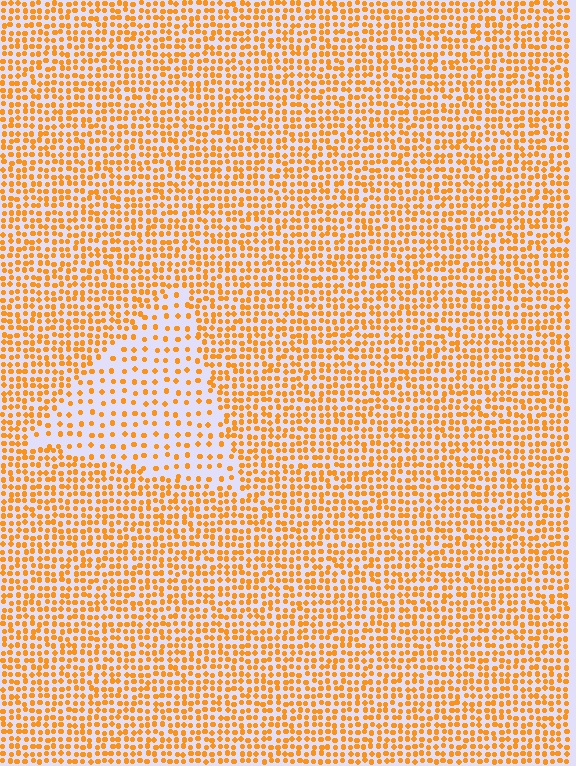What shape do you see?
I see a triangle.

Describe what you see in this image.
The image contains small orange elements arranged at two different densities. A triangle-shaped region is visible where the elements are less densely packed than the surrounding area.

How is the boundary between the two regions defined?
The boundary is defined by a change in element density (approximately 2.2x ratio). All elements are the same color, size, and shape.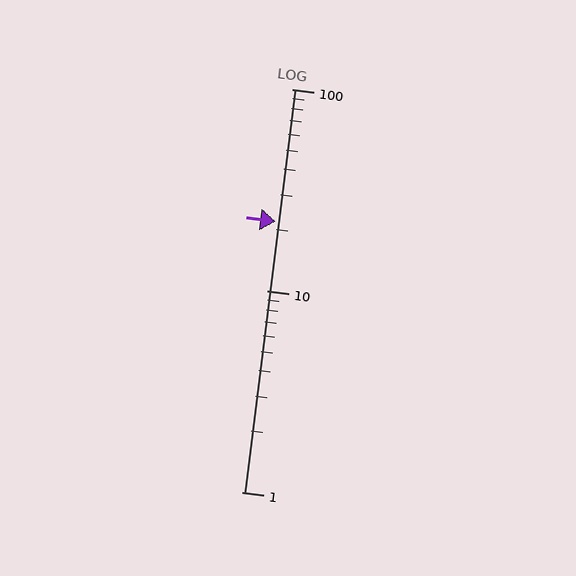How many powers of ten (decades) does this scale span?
The scale spans 2 decades, from 1 to 100.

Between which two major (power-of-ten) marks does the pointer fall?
The pointer is between 10 and 100.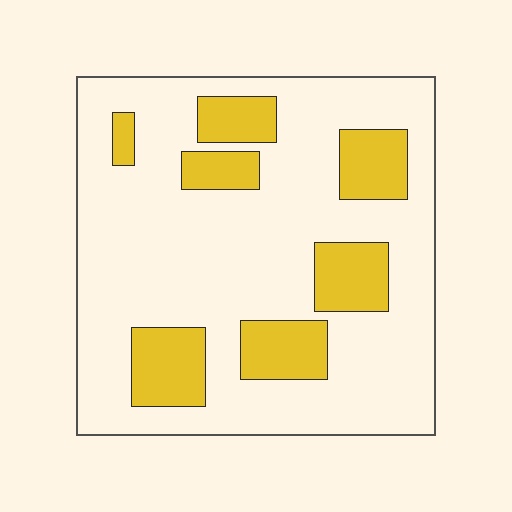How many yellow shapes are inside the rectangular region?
7.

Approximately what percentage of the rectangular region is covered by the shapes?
Approximately 25%.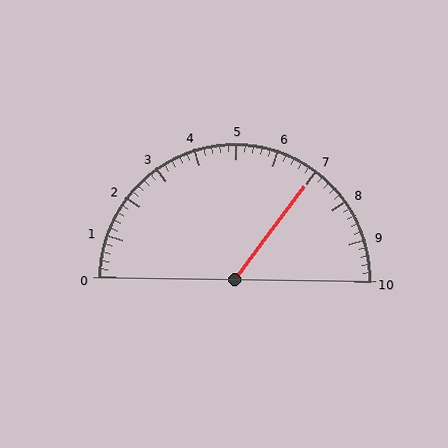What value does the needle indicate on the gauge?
The needle indicates approximately 7.0.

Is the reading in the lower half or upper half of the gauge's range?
The reading is in the upper half of the range (0 to 10).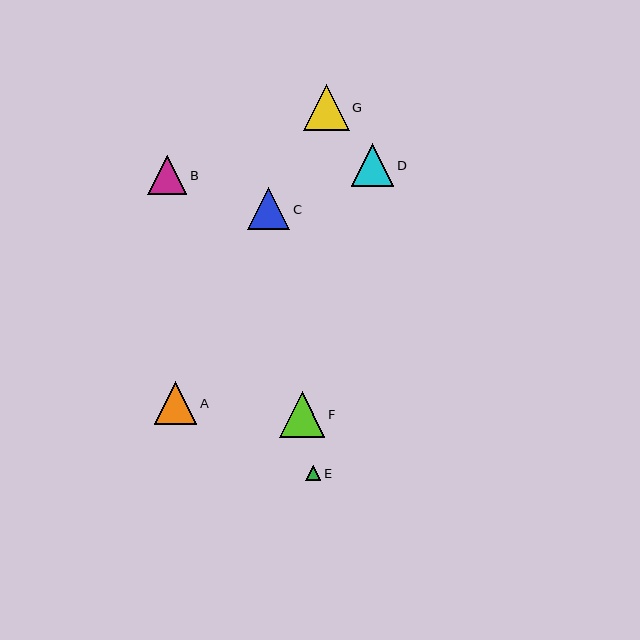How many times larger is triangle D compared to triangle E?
Triangle D is approximately 2.8 times the size of triangle E.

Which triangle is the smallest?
Triangle E is the smallest with a size of approximately 15 pixels.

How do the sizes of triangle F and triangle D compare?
Triangle F and triangle D are approximately the same size.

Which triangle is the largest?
Triangle G is the largest with a size of approximately 46 pixels.